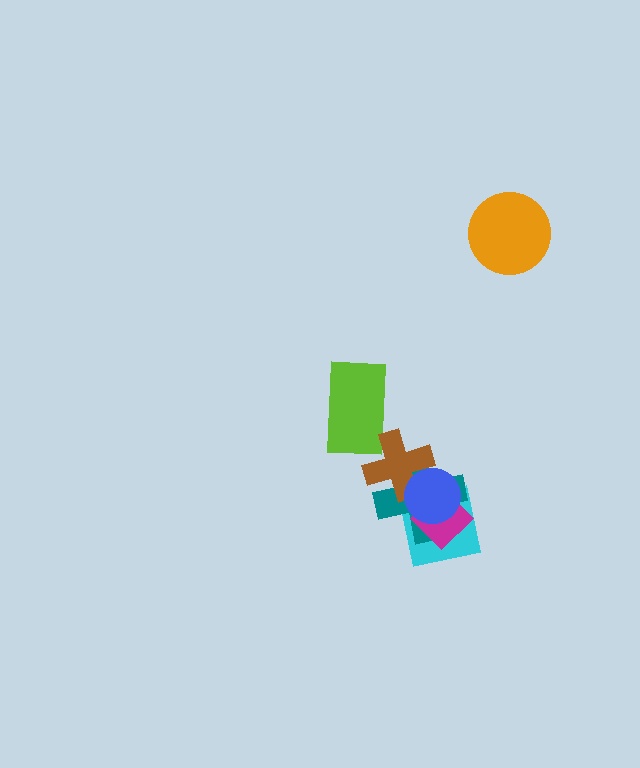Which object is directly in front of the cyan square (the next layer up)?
The teal cross is directly in front of the cyan square.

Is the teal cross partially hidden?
Yes, it is partially covered by another shape.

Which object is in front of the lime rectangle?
The brown cross is in front of the lime rectangle.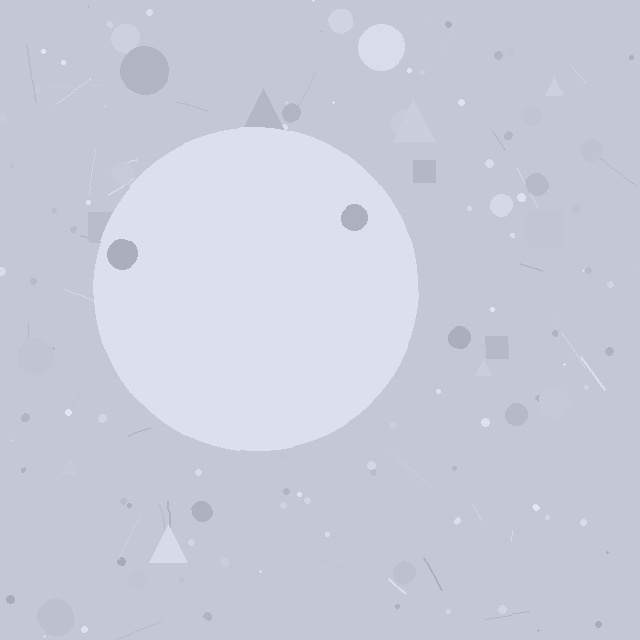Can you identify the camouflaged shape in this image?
The camouflaged shape is a circle.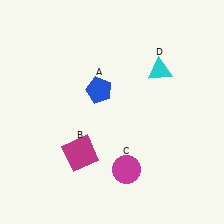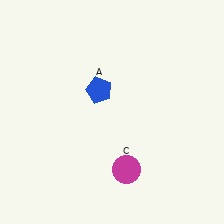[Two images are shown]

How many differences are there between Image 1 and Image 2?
There are 2 differences between the two images.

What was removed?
The cyan triangle (D), the magenta square (B) were removed in Image 2.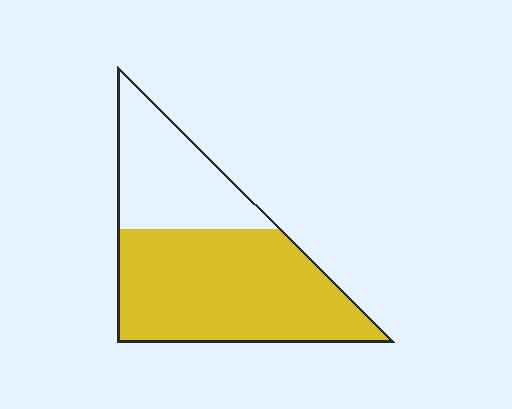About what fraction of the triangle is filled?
About two thirds (2/3).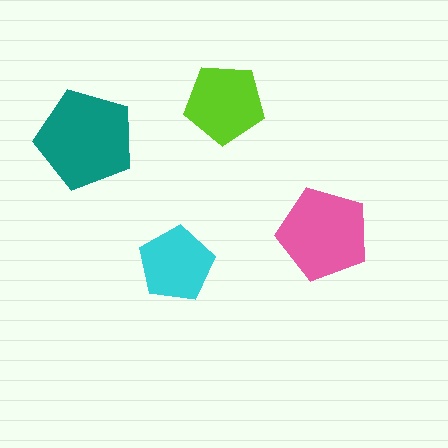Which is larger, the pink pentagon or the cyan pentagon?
The pink one.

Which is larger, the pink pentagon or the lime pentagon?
The pink one.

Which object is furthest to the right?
The pink pentagon is rightmost.